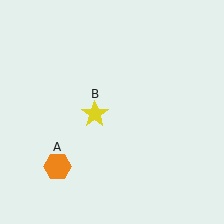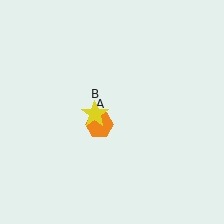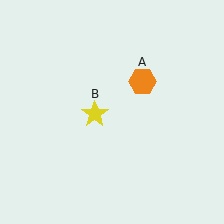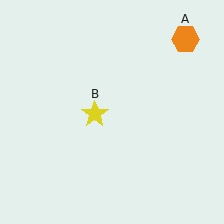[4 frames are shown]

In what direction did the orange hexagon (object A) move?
The orange hexagon (object A) moved up and to the right.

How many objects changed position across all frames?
1 object changed position: orange hexagon (object A).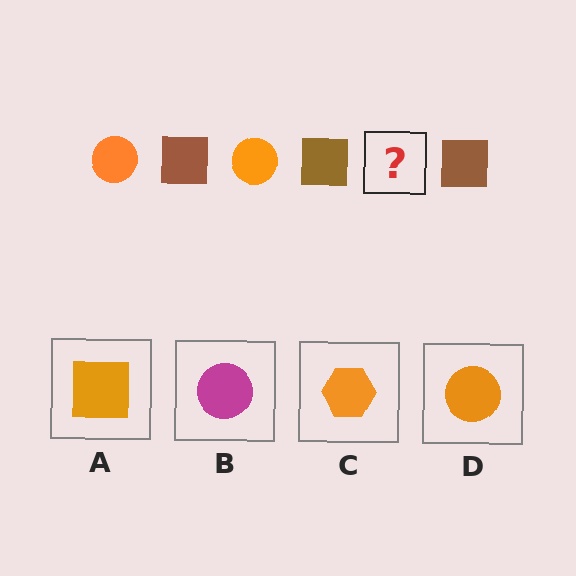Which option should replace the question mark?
Option D.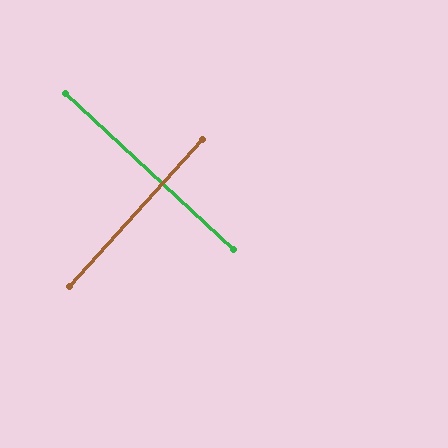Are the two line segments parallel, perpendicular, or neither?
Perpendicular — they meet at approximately 89°.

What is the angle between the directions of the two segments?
Approximately 89 degrees.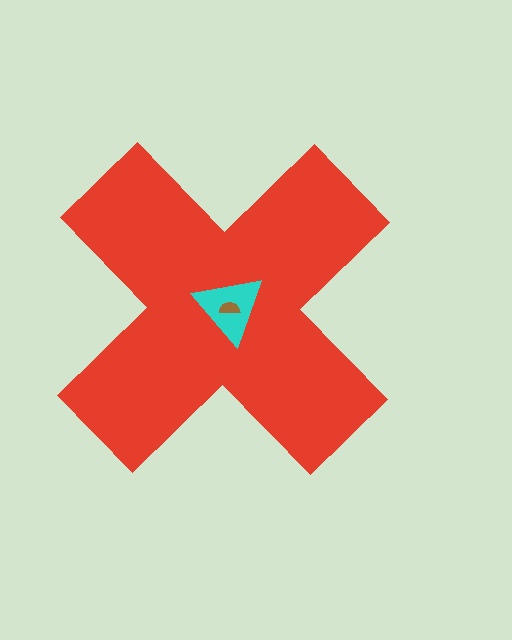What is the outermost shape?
The red cross.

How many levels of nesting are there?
3.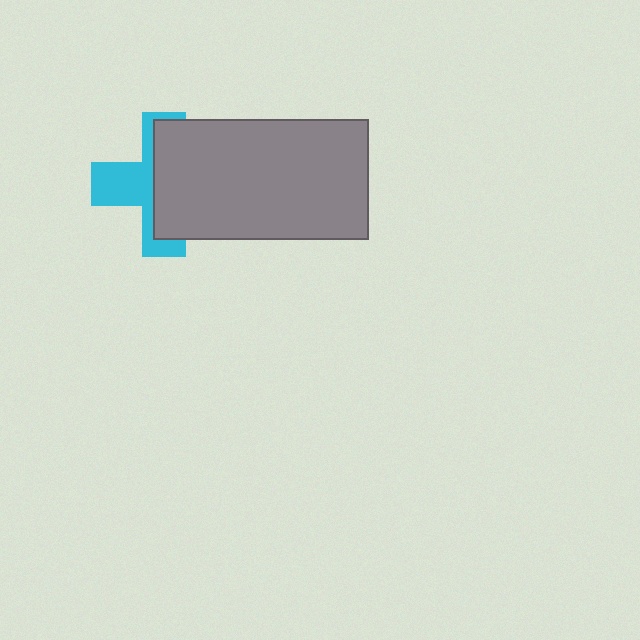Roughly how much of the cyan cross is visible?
A small part of it is visible (roughly 44%).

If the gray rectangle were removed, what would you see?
You would see the complete cyan cross.